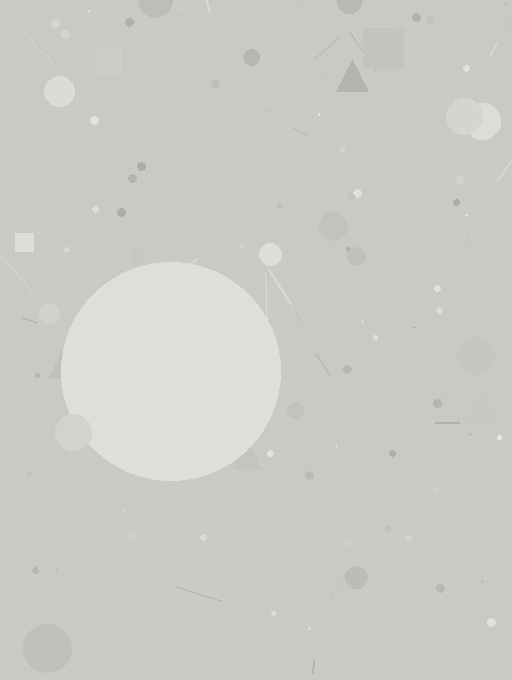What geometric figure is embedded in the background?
A circle is embedded in the background.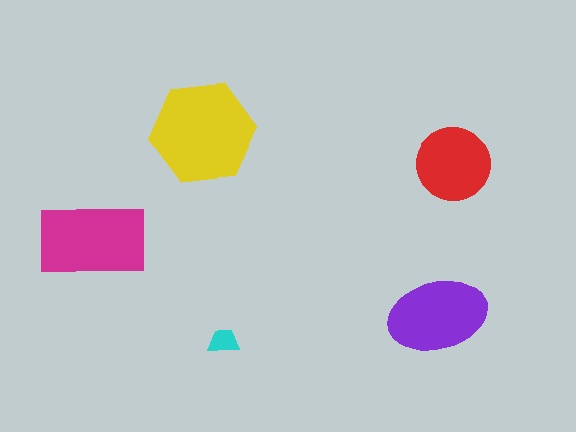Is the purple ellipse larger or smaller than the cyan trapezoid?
Larger.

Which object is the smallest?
The cyan trapezoid.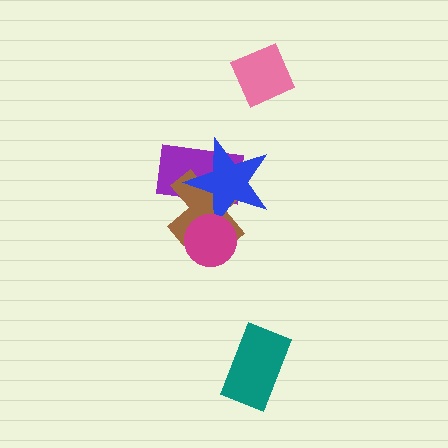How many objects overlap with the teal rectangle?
0 objects overlap with the teal rectangle.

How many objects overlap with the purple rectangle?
2 objects overlap with the purple rectangle.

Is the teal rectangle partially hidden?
No, no other shape covers it.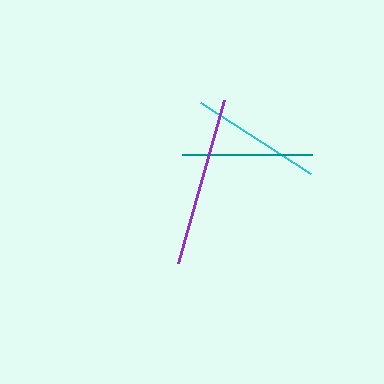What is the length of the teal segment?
The teal segment is approximately 129 pixels long.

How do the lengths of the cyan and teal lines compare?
The cyan and teal lines are approximately the same length.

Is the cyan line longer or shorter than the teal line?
The cyan line is longer than the teal line.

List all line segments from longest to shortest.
From longest to shortest: purple, cyan, teal.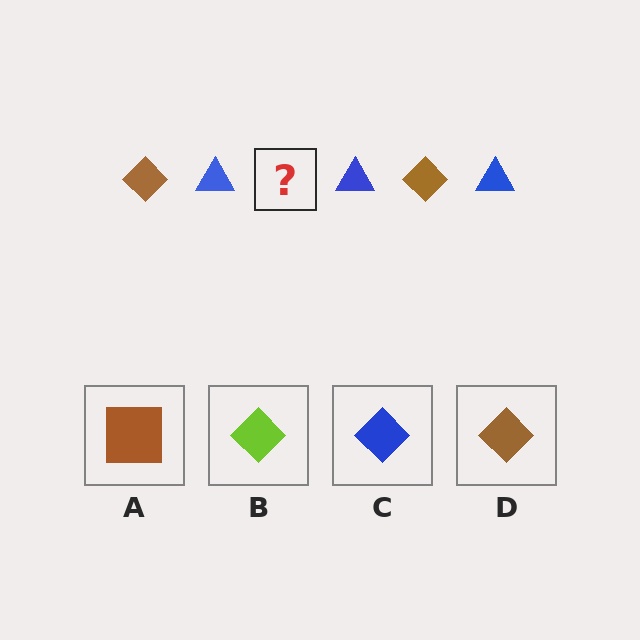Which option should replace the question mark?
Option D.